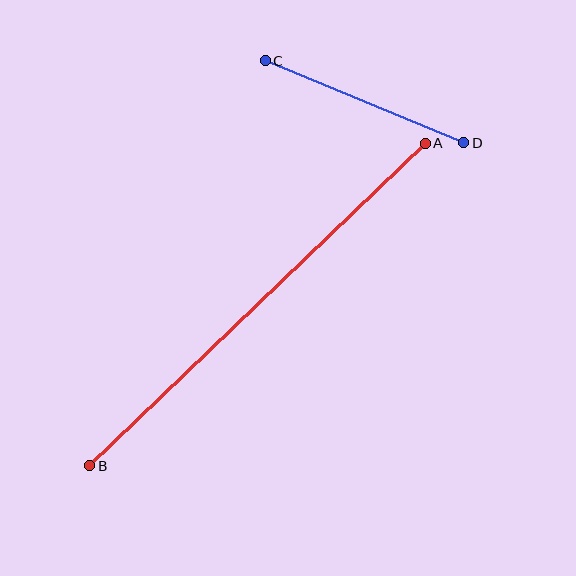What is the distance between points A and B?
The distance is approximately 466 pixels.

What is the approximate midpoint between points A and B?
The midpoint is at approximately (258, 304) pixels.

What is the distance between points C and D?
The distance is approximately 215 pixels.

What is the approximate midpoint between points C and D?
The midpoint is at approximately (365, 102) pixels.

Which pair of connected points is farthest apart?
Points A and B are farthest apart.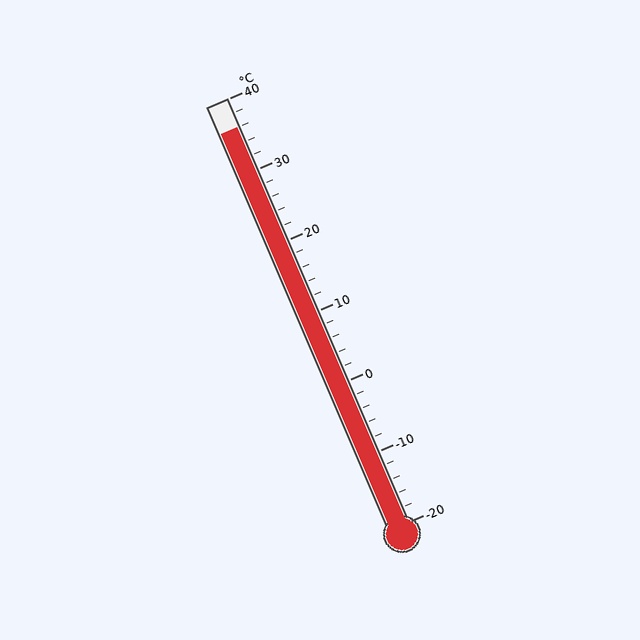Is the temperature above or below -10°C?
The temperature is above -10°C.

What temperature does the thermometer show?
The thermometer shows approximately 36°C.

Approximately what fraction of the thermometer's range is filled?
The thermometer is filled to approximately 95% of its range.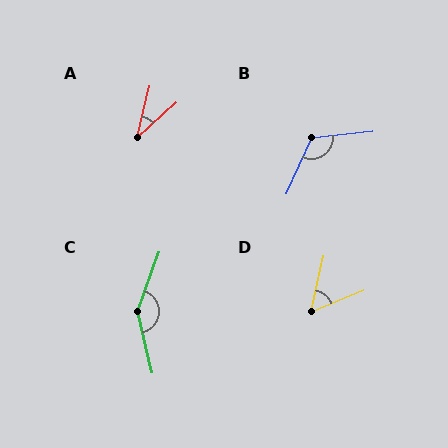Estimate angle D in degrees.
Approximately 56 degrees.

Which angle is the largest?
C, at approximately 147 degrees.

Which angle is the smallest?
A, at approximately 35 degrees.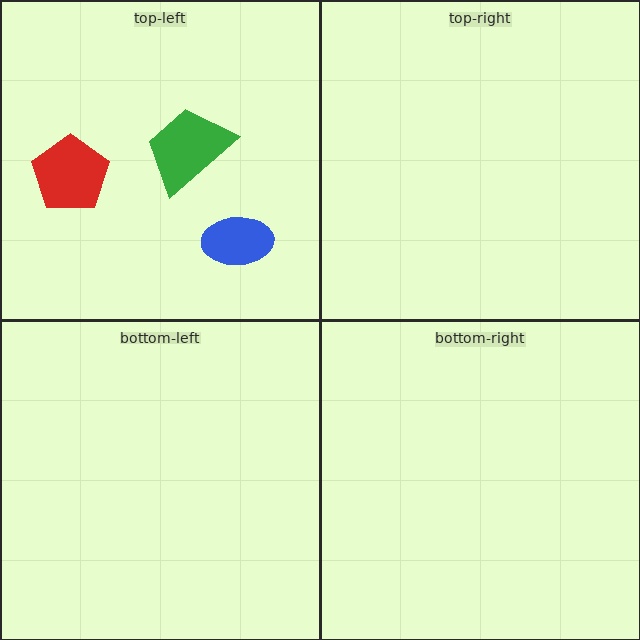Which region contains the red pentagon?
The top-left region.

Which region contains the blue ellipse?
The top-left region.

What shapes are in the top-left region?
The red pentagon, the green trapezoid, the blue ellipse.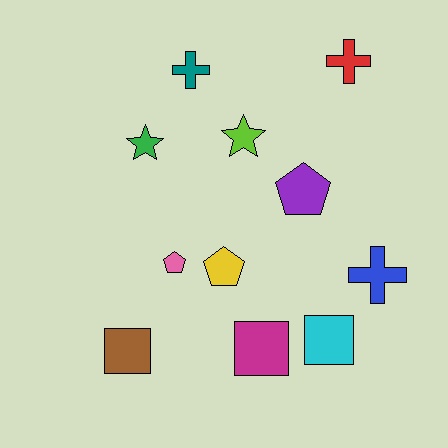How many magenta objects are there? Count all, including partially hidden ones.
There is 1 magenta object.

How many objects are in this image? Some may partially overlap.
There are 11 objects.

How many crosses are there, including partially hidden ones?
There are 3 crosses.